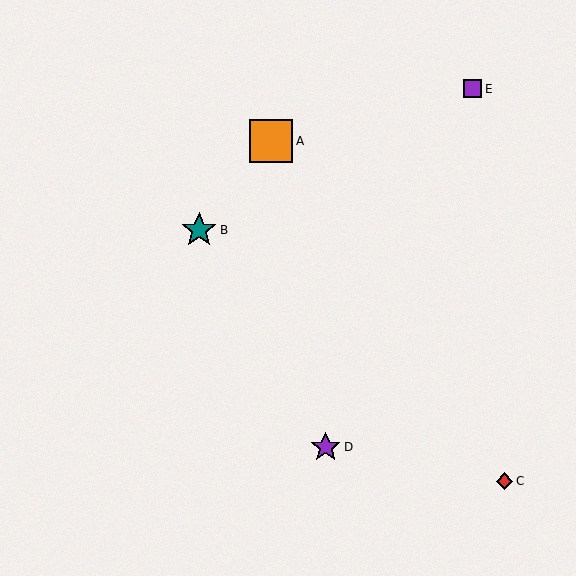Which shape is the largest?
The orange square (labeled A) is the largest.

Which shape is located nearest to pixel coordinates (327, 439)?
The purple star (labeled D) at (326, 447) is nearest to that location.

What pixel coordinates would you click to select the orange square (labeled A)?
Click at (271, 141) to select the orange square A.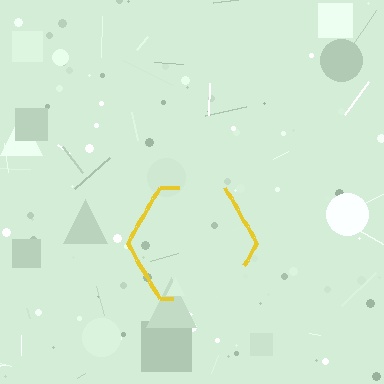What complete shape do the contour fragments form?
The contour fragments form a hexagon.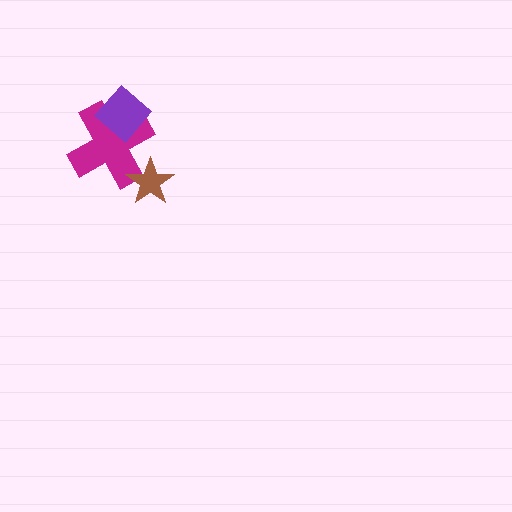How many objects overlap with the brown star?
1 object overlaps with the brown star.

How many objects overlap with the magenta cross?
2 objects overlap with the magenta cross.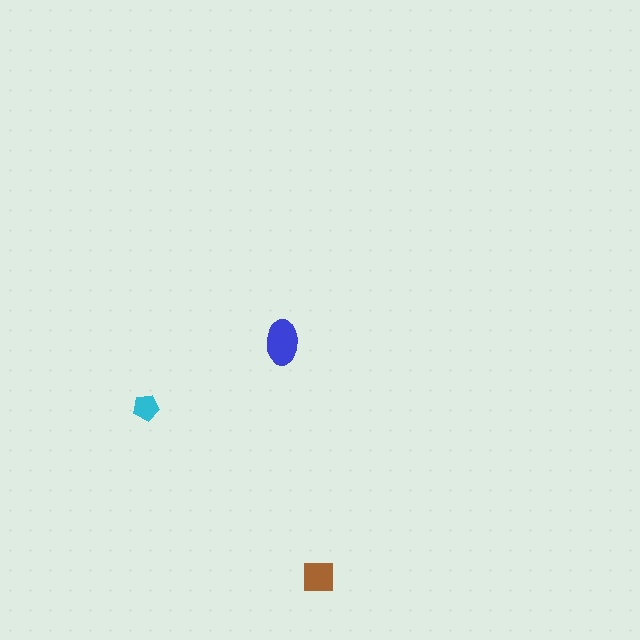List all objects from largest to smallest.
The blue ellipse, the brown square, the cyan pentagon.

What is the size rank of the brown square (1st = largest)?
2nd.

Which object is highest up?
The blue ellipse is topmost.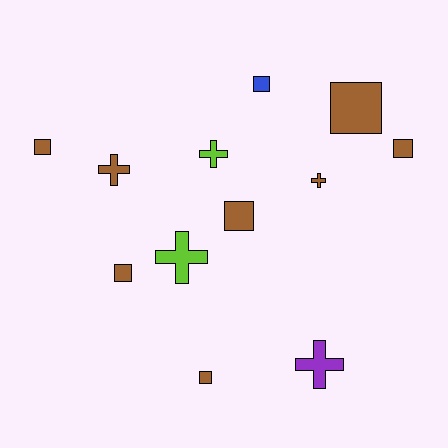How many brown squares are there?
There are 6 brown squares.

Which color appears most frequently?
Brown, with 8 objects.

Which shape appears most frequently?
Square, with 7 objects.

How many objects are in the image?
There are 12 objects.